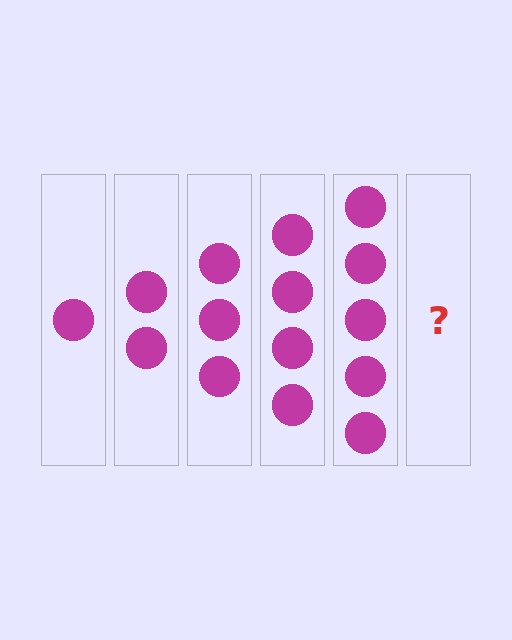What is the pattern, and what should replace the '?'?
The pattern is that each step adds one more circle. The '?' should be 6 circles.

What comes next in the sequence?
The next element should be 6 circles.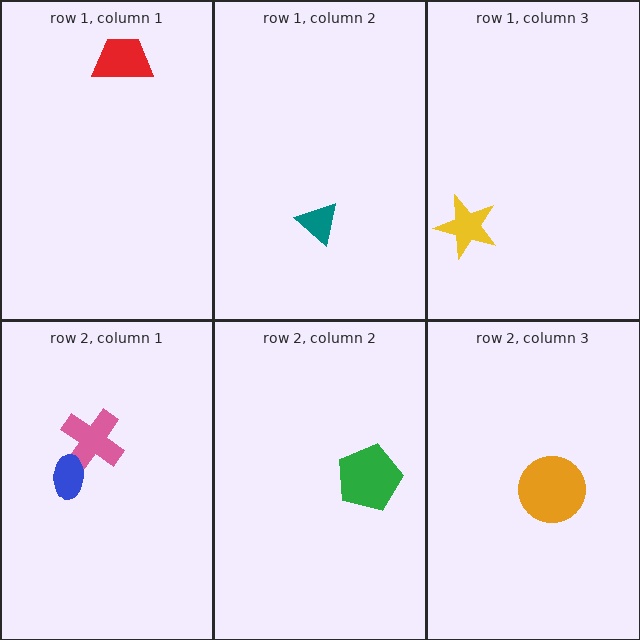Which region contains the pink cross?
The row 2, column 1 region.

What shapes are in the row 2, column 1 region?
The pink cross, the blue ellipse.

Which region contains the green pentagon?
The row 2, column 2 region.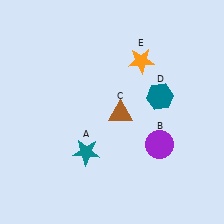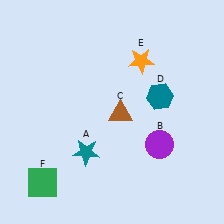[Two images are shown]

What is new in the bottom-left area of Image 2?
A green square (F) was added in the bottom-left area of Image 2.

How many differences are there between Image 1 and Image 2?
There is 1 difference between the two images.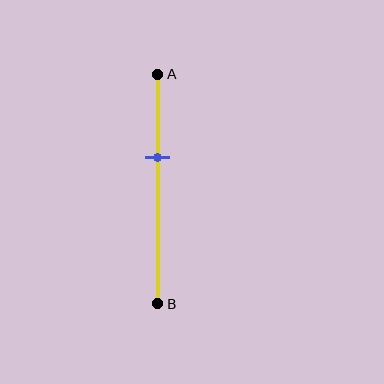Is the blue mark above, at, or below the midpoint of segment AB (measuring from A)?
The blue mark is above the midpoint of segment AB.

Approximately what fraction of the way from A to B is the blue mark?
The blue mark is approximately 35% of the way from A to B.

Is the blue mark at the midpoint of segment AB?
No, the mark is at about 35% from A, not at the 50% midpoint.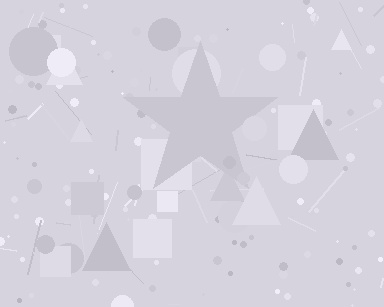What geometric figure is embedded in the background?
A star is embedded in the background.